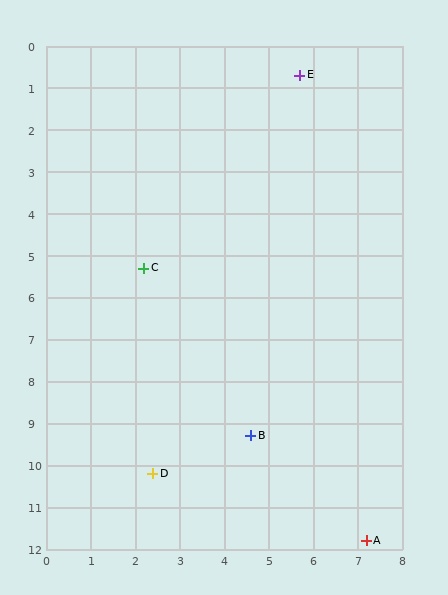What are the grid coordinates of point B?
Point B is at approximately (4.6, 9.3).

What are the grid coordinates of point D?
Point D is at approximately (2.4, 10.2).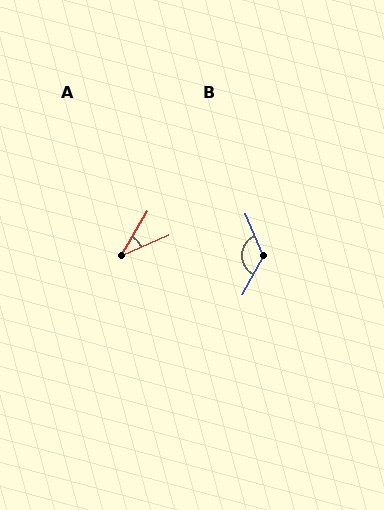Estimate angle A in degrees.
Approximately 36 degrees.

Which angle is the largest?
B, at approximately 129 degrees.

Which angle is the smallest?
A, at approximately 36 degrees.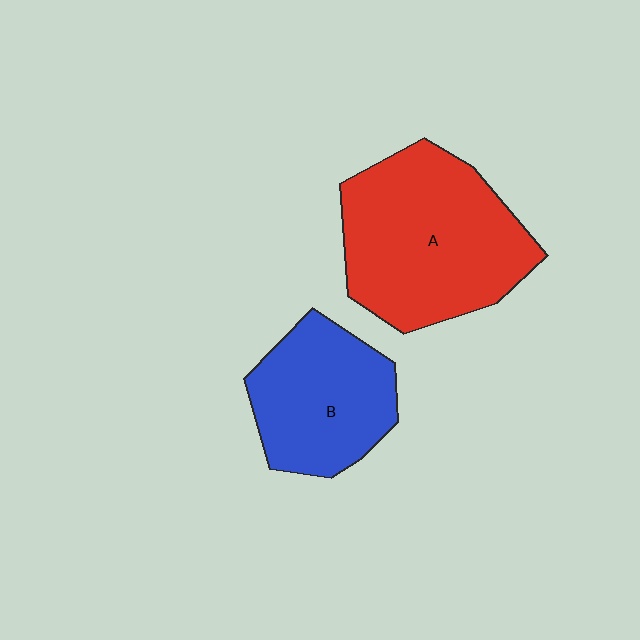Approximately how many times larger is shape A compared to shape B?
Approximately 1.5 times.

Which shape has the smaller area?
Shape B (blue).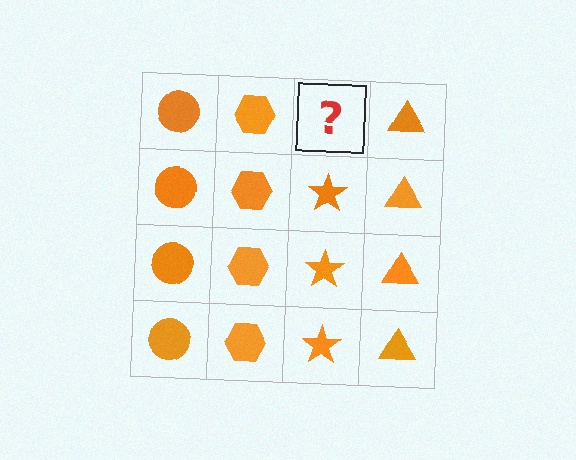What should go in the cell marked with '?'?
The missing cell should contain an orange star.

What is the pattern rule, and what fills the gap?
The rule is that each column has a consistent shape. The gap should be filled with an orange star.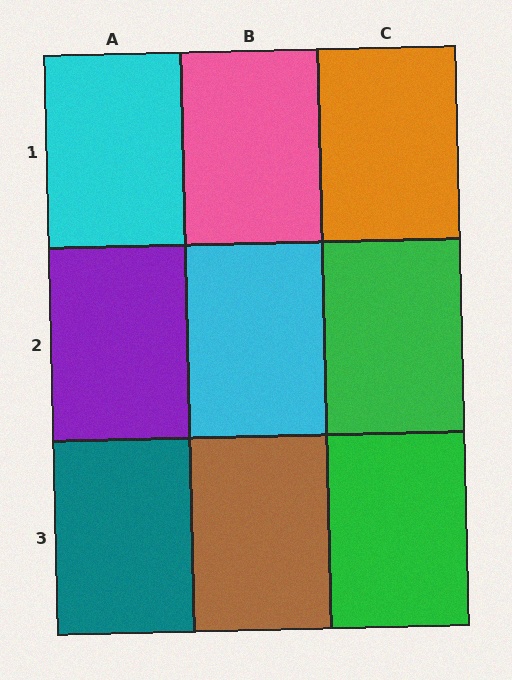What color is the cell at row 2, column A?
Purple.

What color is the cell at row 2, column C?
Green.